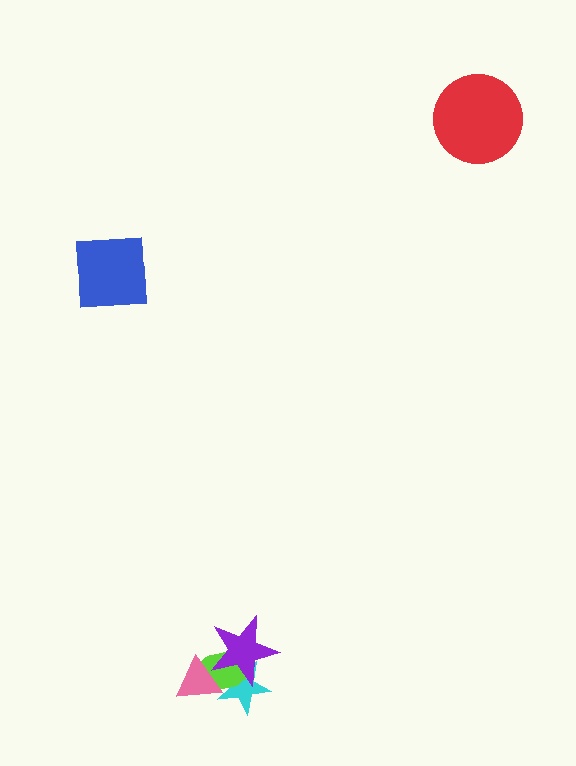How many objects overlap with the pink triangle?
3 objects overlap with the pink triangle.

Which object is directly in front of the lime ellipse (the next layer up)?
The pink triangle is directly in front of the lime ellipse.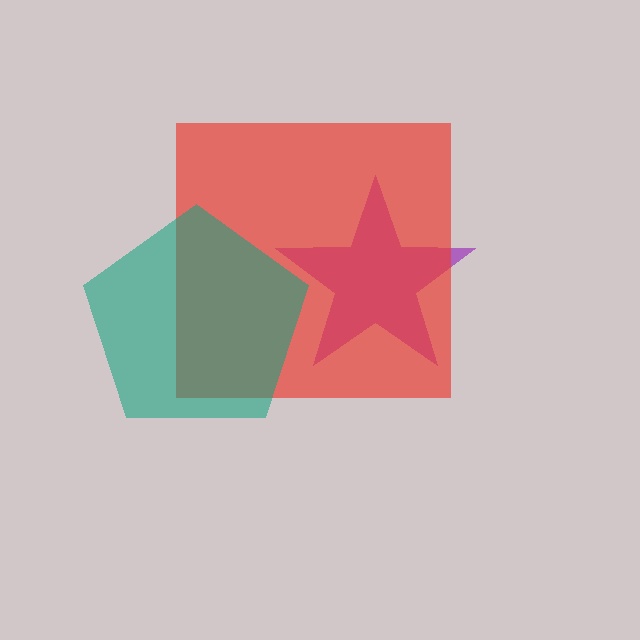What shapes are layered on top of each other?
The layered shapes are: a purple star, a red square, a teal pentagon.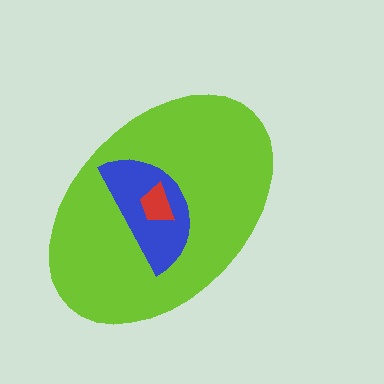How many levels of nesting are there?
3.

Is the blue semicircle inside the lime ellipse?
Yes.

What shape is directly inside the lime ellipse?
The blue semicircle.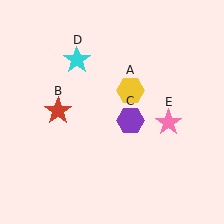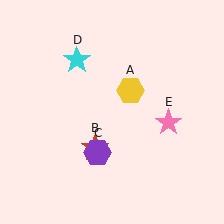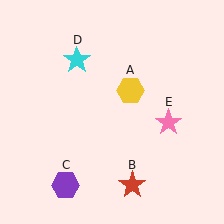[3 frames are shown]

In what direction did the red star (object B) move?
The red star (object B) moved down and to the right.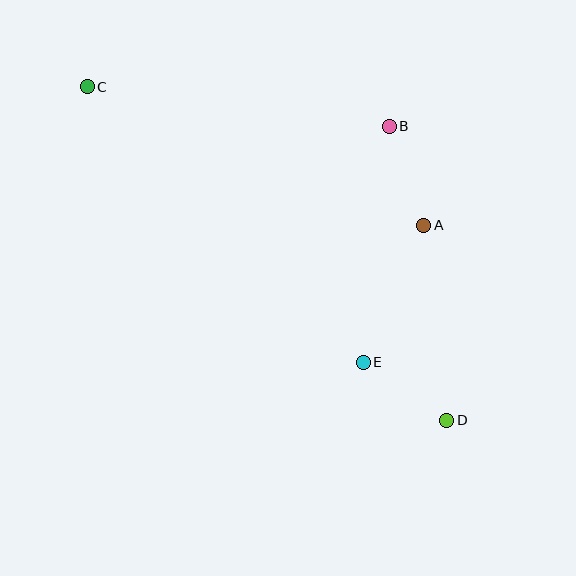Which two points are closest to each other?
Points D and E are closest to each other.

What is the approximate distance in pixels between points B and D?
The distance between B and D is approximately 299 pixels.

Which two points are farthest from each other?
Points C and D are farthest from each other.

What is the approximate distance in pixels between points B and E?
The distance between B and E is approximately 237 pixels.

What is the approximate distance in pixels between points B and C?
The distance between B and C is approximately 305 pixels.